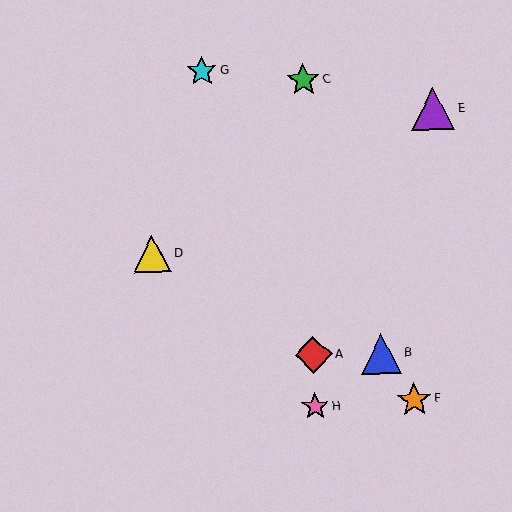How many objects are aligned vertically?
3 objects (A, C, H) are aligned vertically.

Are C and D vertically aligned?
No, C is at x≈303 and D is at x≈152.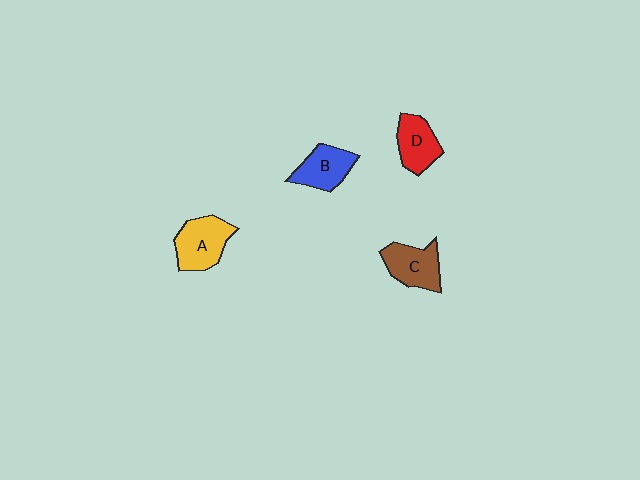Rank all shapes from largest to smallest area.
From largest to smallest: A (yellow), C (brown), B (blue), D (red).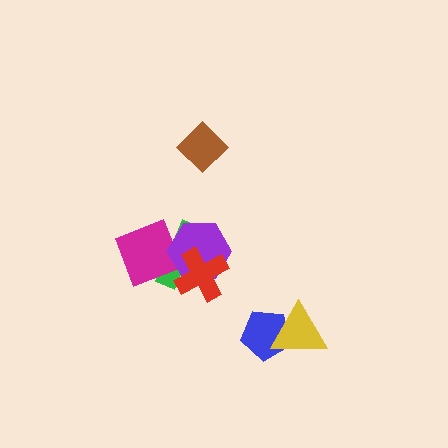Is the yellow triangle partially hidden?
No, no other shape covers it.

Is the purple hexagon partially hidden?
Yes, it is partially covered by another shape.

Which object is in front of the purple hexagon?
The red cross is in front of the purple hexagon.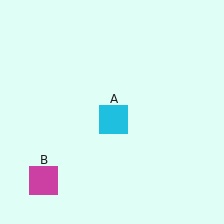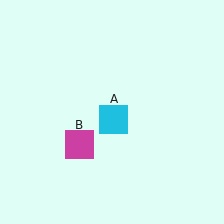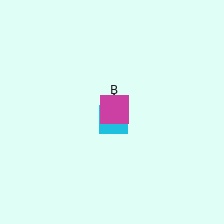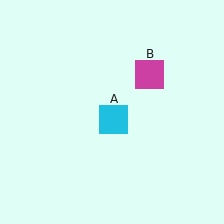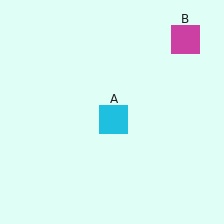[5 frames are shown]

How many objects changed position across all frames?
1 object changed position: magenta square (object B).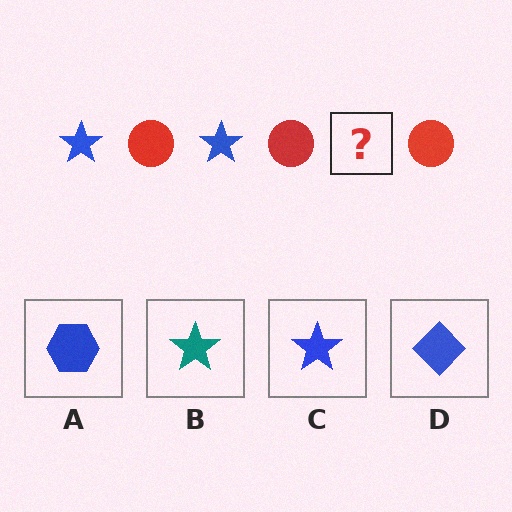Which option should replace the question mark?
Option C.